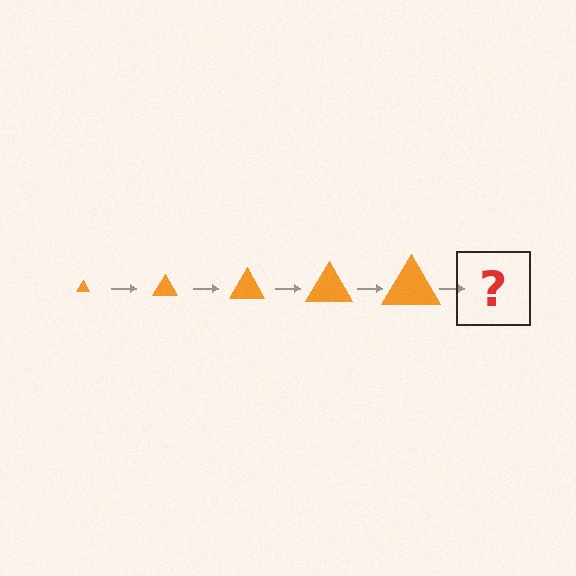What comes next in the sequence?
The next element should be an orange triangle, larger than the previous one.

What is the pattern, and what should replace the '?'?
The pattern is that the triangle gets progressively larger each step. The '?' should be an orange triangle, larger than the previous one.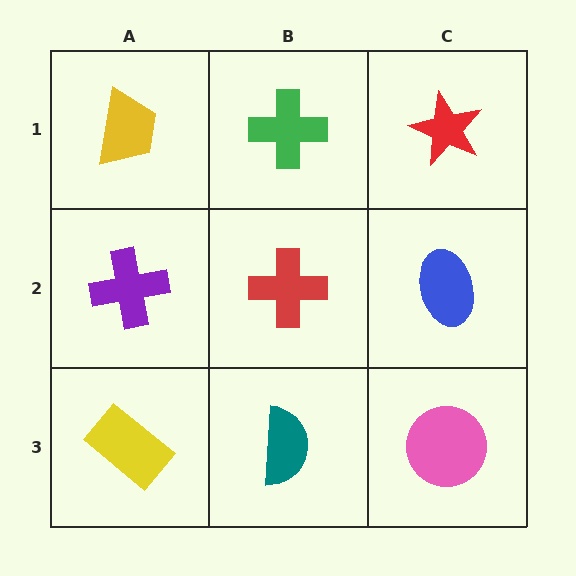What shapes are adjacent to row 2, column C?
A red star (row 1, column C), a pink circle (row 3, column C), a red cross (row 2, column B).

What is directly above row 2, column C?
A red star.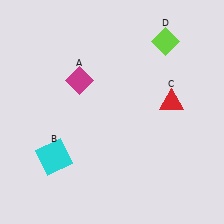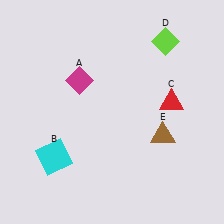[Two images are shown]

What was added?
A brown triangle (E) was added in Image 2.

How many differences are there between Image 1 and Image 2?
There is 1 difference between the two images.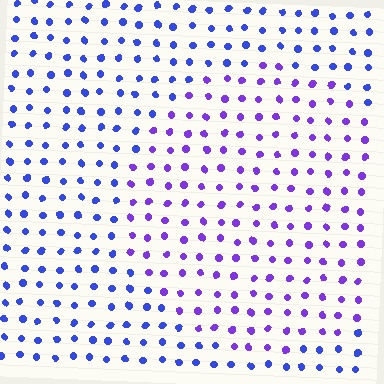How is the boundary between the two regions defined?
The boundary is defined purely by a slight shift in hue (about 34 degrees). Spacing, size, and orientation are identical on both sides.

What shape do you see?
I see a circle.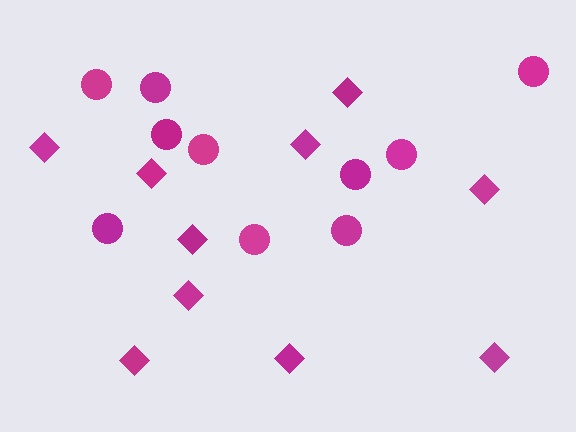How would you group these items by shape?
There are 2 groups: one group of circles (10) and one group of diamonds (10).